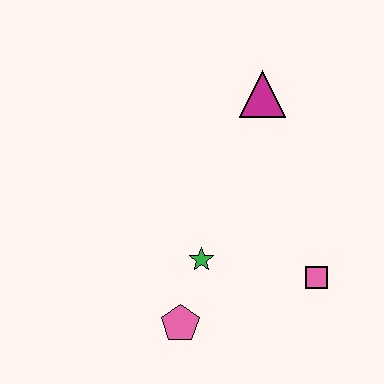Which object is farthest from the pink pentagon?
The magenta triangle is farthest from the pink pentagon.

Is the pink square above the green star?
No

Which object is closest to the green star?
The pink pentagon is closest to the green star.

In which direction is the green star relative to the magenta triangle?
The green star is below the magenta triangle.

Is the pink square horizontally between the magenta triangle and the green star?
No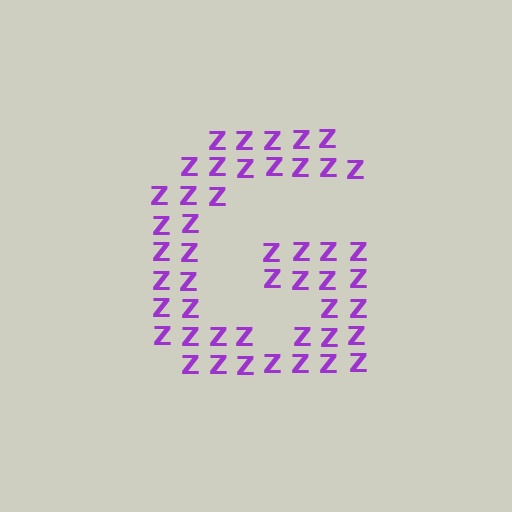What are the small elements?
The small elements are letter Z's.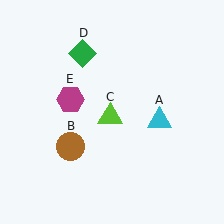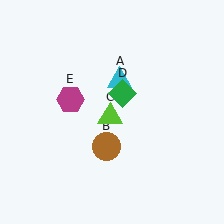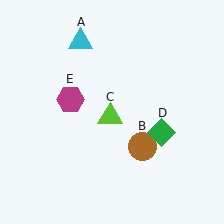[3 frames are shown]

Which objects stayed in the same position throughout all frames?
Lime triangle (object C) and magenta hexagon (object E) remained stationary.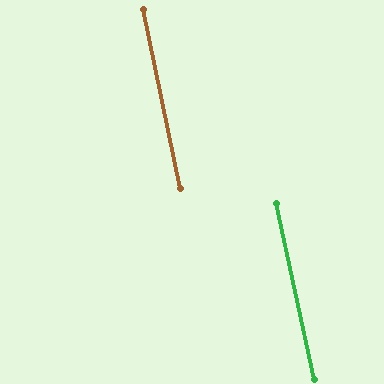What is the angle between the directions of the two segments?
Approximately 0 degrees.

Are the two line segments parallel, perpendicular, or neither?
Parallel — their directions differ by only 0.2°.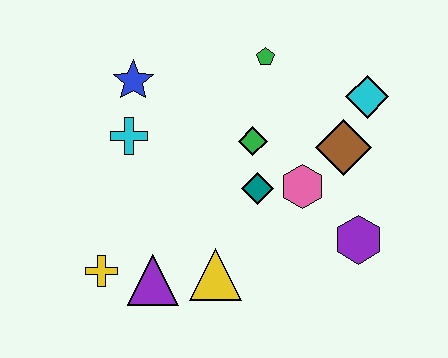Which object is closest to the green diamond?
The teal diamond is closest to the green diamond.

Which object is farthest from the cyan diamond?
The yellow cross is farthest from the cyan diamond.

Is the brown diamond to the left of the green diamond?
No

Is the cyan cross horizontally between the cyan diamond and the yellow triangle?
No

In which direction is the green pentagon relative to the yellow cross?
The green pentagon is above the yellow cross.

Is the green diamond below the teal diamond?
No